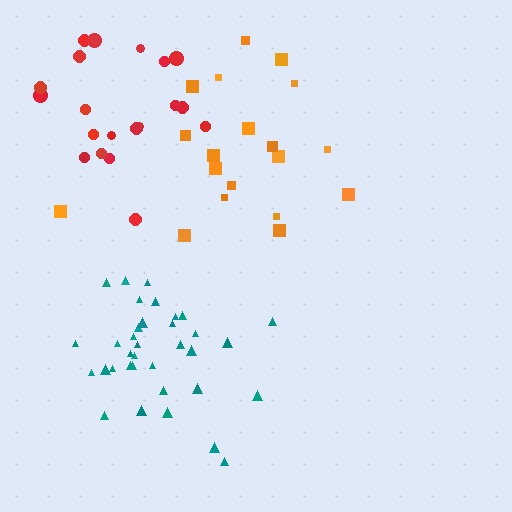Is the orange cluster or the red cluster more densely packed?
Red.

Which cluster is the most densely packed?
Teal.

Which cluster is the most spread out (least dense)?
Orange.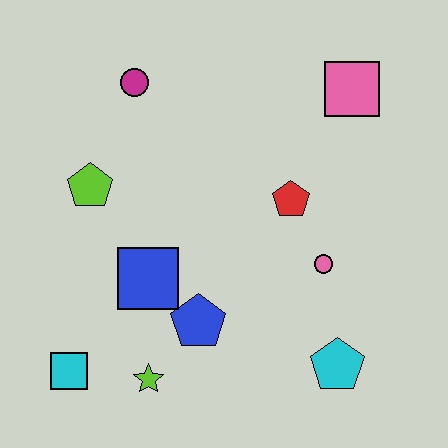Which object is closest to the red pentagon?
The pink circle is closest to the red pentagon.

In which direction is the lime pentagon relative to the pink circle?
The lime pentagon is to the left of the pink circle.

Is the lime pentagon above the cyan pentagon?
Yes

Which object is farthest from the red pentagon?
The cyan square is farthest from the red pentagon.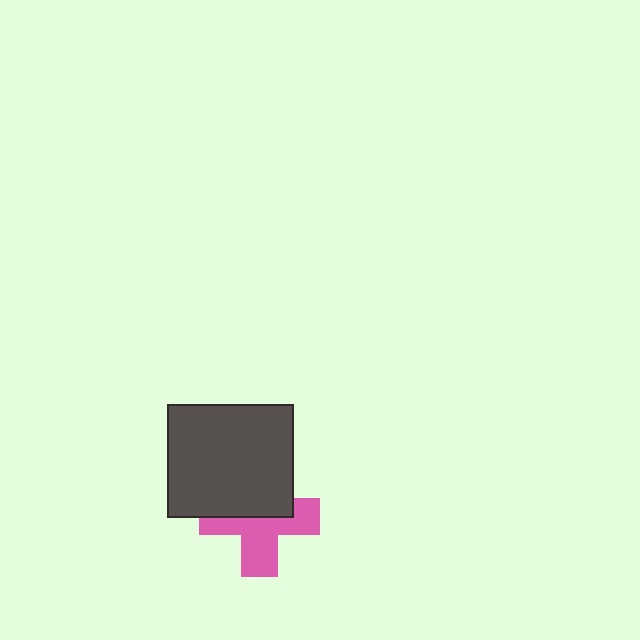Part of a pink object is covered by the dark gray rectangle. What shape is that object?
It is a cross.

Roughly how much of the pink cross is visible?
About half of it is visible (roughly 55%).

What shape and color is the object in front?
The object in front is a dark gray rectangle.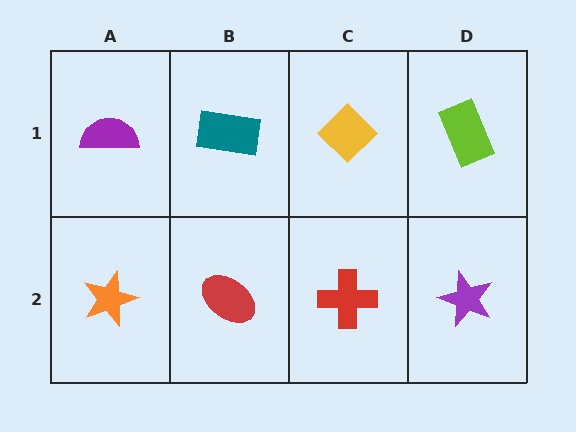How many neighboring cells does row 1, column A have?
2.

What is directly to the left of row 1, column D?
A yellow diamond.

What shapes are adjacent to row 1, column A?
An orange star (row 2, column A), a teal rectangle (row 1, column B).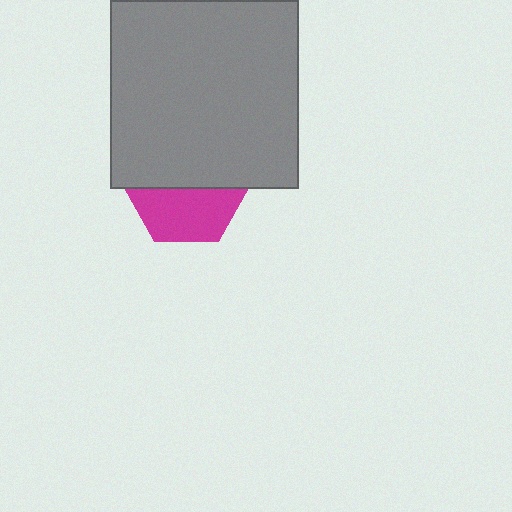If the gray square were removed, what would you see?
You would see the complete magenta hexagon.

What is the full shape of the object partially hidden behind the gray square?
The partially hidden object is a magenta hexagon.